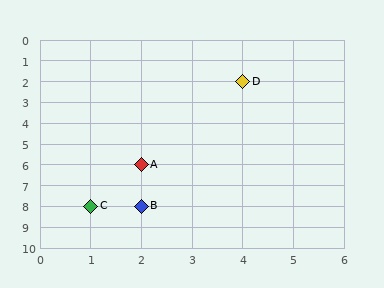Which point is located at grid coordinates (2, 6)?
Point A is at (2, 6).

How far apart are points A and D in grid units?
Points A and D are 2 columns and 4 rows apart (about 4.5 grid units diagonally).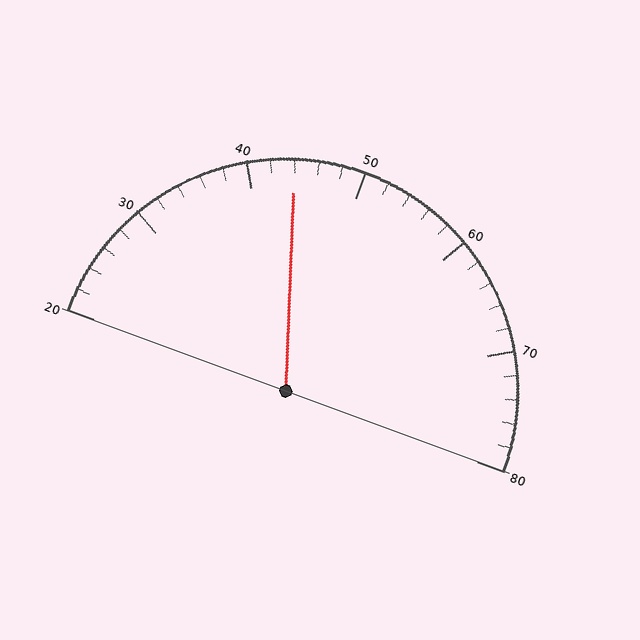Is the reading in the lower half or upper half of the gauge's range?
The reading is in the lower half of the range (20 to 80).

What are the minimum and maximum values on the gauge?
The gauge ranges from 20 to 80.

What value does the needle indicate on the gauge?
The needle indicates approximately 44.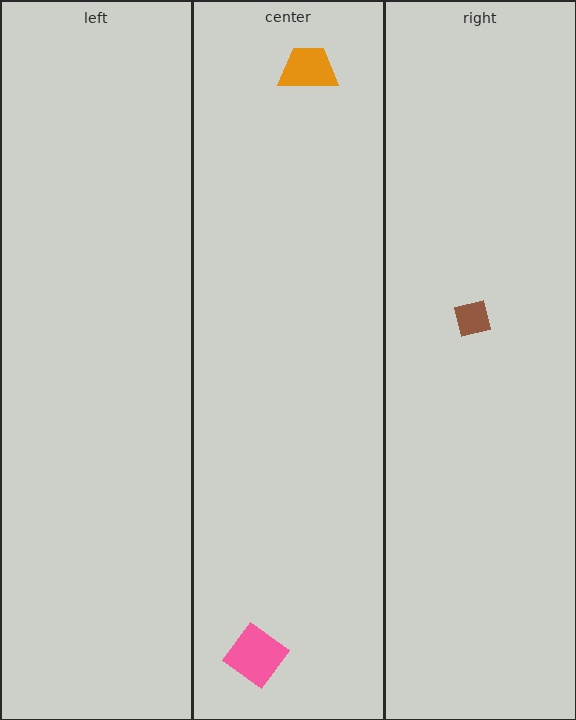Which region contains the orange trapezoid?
The center region.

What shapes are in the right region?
The brown square.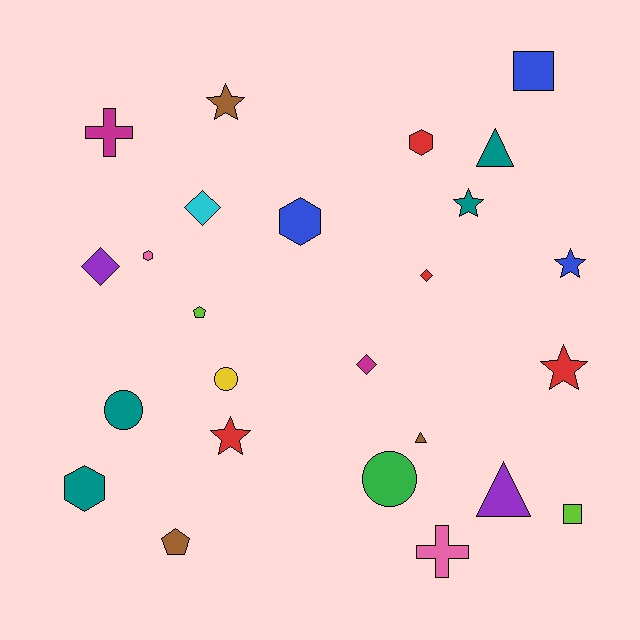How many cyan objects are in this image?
There is 1 cyan object.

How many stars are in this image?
There are 5 stars.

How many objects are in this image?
There are 25 objects.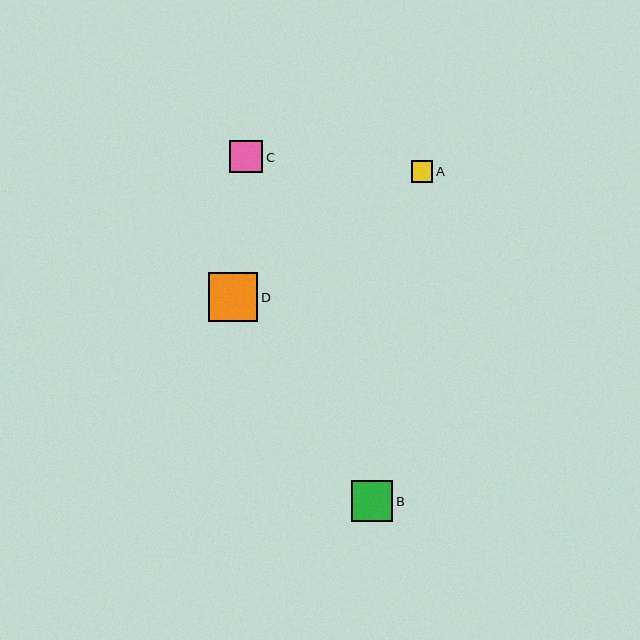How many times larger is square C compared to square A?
Square C is approximately 1.5 times the size of square A.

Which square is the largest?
Square D is the largest with a size of approximately 49 pixels.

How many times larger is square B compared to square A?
Square B is approximately 1.9 times the size of square A.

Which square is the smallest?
Square A is the smallest with a size of approximately 21 pixels.